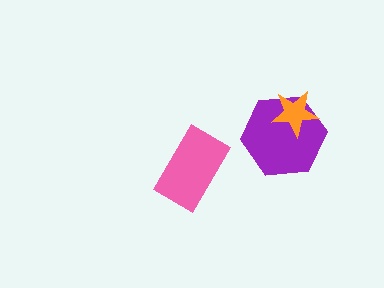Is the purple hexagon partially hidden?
Yes, it is partially covered by another shape.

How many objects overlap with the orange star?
1 object overlaps with the orange star.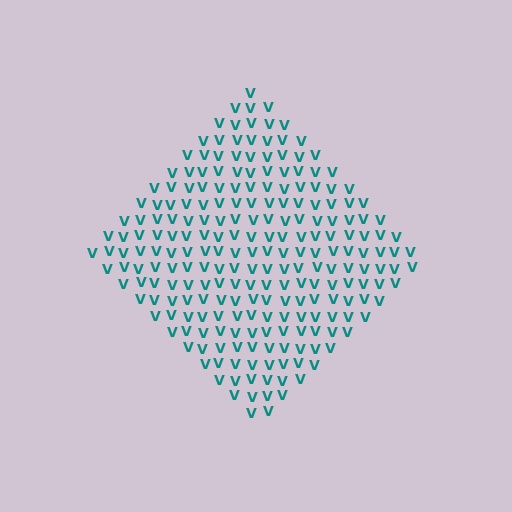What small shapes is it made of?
It is made of small letter V's.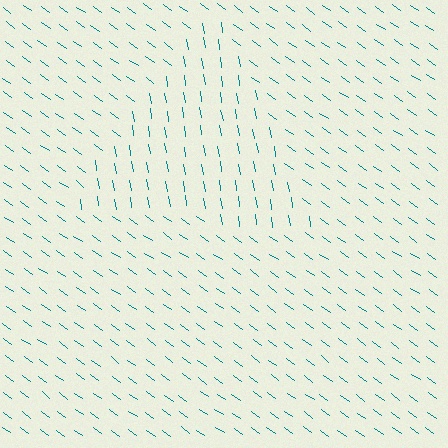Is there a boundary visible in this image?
Yes, there is a texture boundary formed by a change in line orientation.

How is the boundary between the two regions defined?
The boundary is defined purely by a change in line orientation (approximately 45 degrees difference). All lines are the same color and thickness.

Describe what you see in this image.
The image is filled with small teal line segments. A triangle region in the image has lines oriented differently from the surrounding lines, creating a visible texture boundary.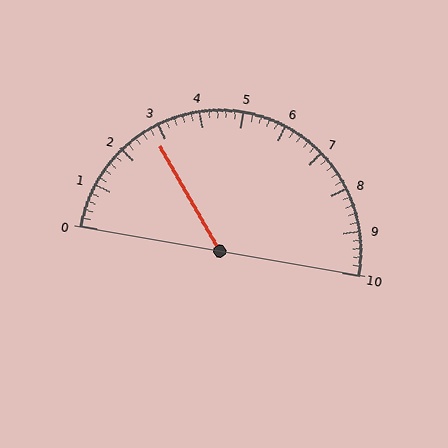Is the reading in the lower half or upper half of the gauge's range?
The reading is in the lower half of the range (0 to 10).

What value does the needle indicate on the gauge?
The needle indicates approximately 2.8.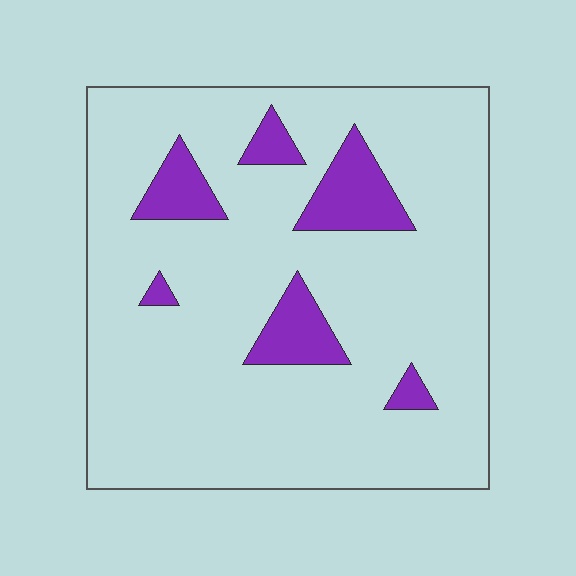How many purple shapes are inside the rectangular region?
6.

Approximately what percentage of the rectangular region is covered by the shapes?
Approximately 15%.